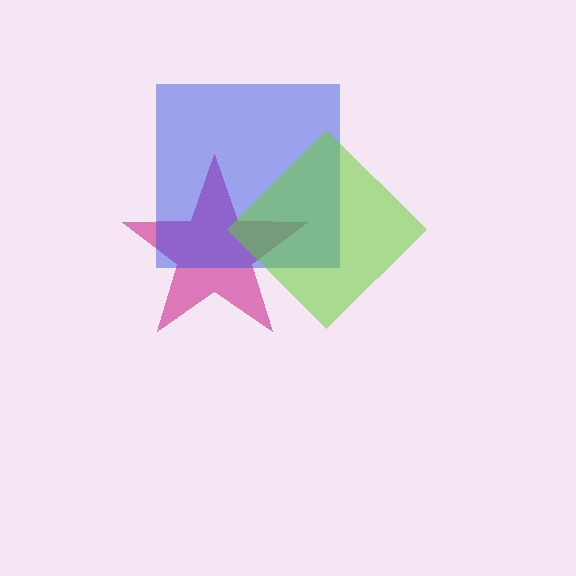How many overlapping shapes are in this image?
There are 3 overlapping shapes in the image.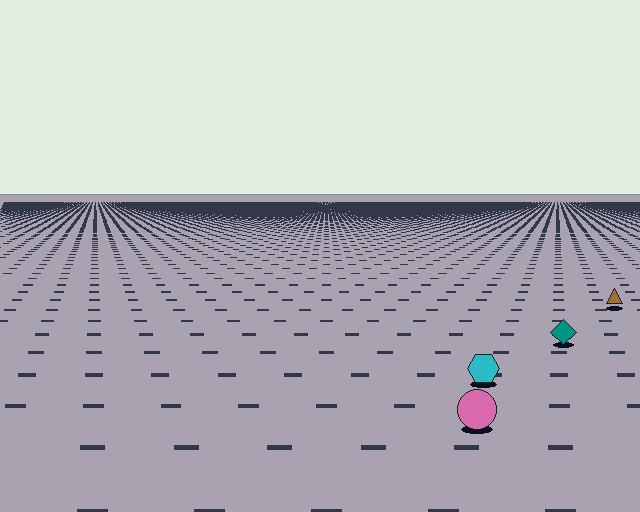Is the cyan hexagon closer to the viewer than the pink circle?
No. The pink circle is closer — you can tell from the texture gradient: the ground texture is coarser near it.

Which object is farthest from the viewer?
The brown triangle is farthest from the viewer. It appears smaller and the ground texture around it is denser.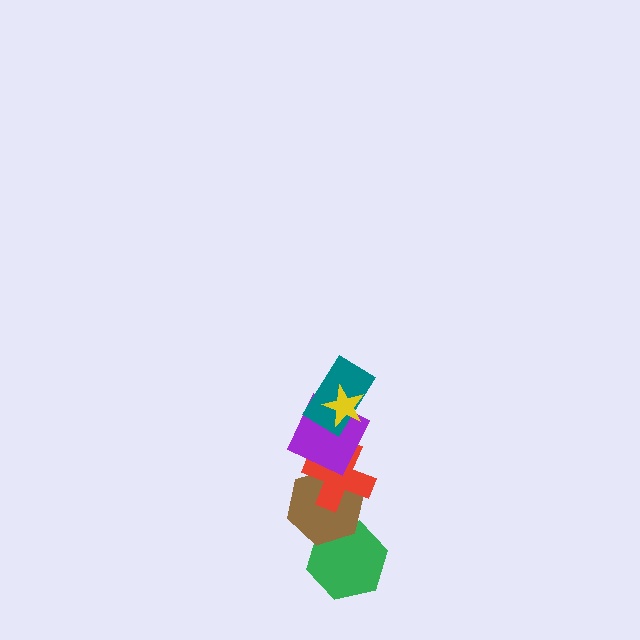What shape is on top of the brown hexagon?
The red cross is on top of the brown hexagon.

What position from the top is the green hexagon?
The green hexagon is 6th from the top.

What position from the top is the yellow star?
The yellow star is 1st from the top.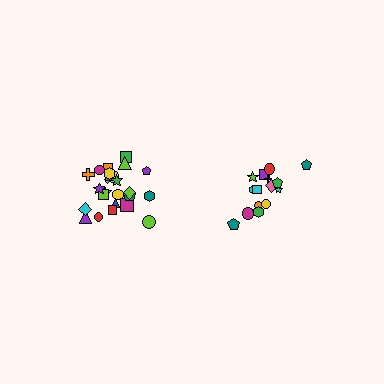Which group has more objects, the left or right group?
The left group.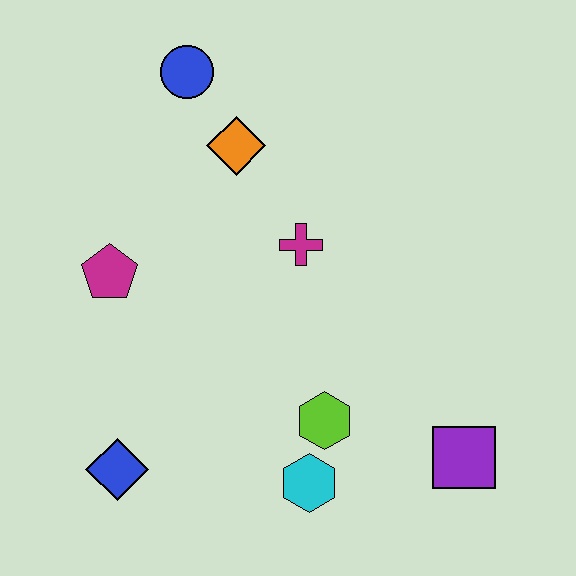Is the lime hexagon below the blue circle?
Yes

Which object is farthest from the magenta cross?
The blue diamond is farthest from the magenta cross.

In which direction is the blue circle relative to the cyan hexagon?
The blue circle is above the cyan hexagon.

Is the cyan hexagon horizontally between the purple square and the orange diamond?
Yes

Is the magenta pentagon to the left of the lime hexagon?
Yes